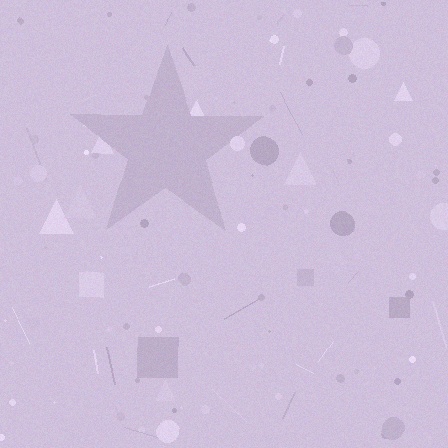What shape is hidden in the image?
A star is hidden in the image.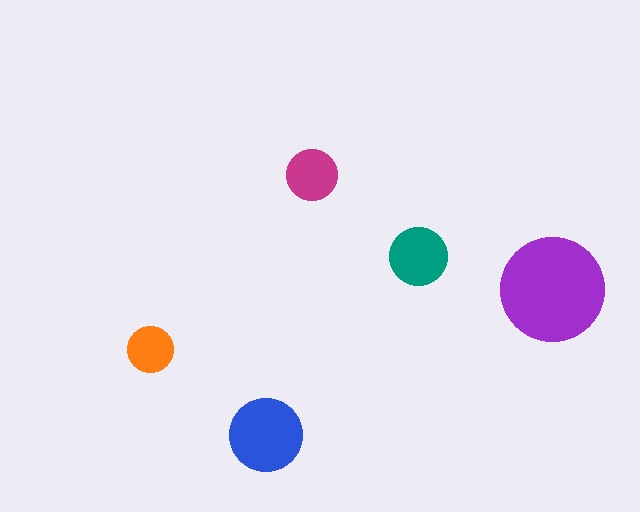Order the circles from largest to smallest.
the purple one, the blue one, the teal one, the magenta one, the orange one.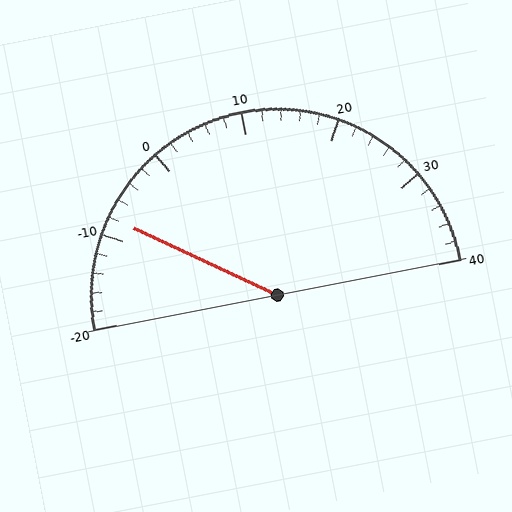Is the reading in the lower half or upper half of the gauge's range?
The reading is in the lower half of the range (-20 to 40).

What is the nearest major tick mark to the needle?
The nearest major tick mark is -10.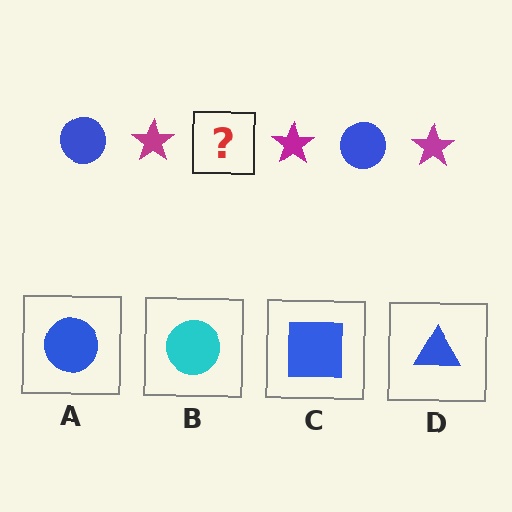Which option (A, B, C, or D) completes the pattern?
A.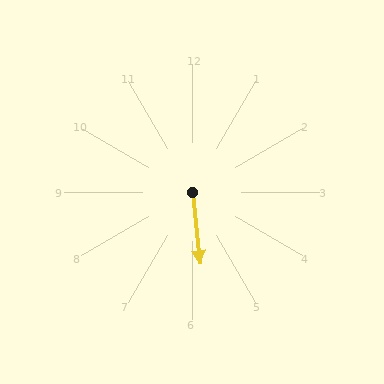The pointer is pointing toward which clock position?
Roughly 6 o'clock.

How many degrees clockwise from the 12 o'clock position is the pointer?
Approximately 174 degrees.